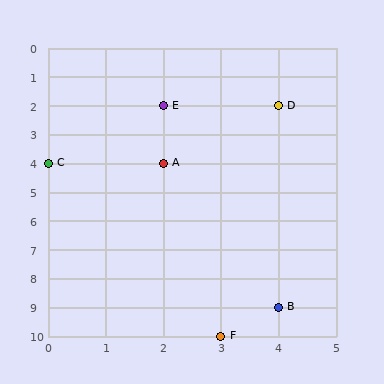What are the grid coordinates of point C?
Point C is at grid coordinates (0, 4).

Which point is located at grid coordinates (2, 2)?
Point E is at (2, 2).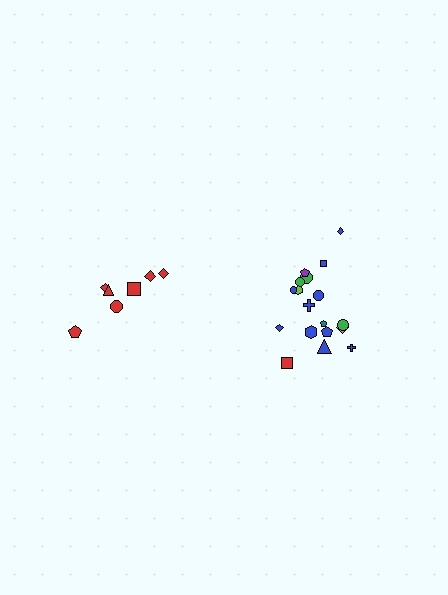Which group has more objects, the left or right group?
The right group.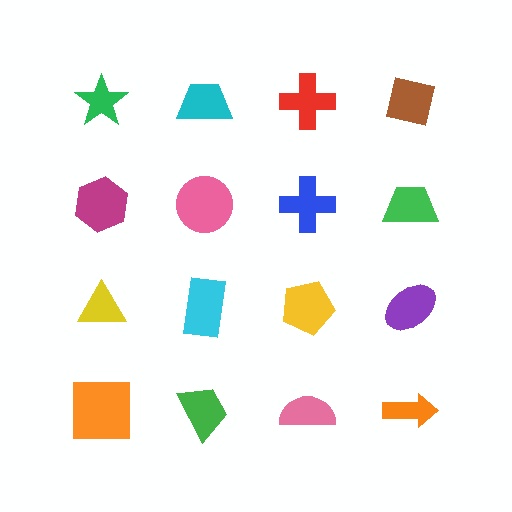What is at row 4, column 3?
A pink semicircle.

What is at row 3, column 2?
A cyan rectangle.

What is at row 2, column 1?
A magenta hexagon.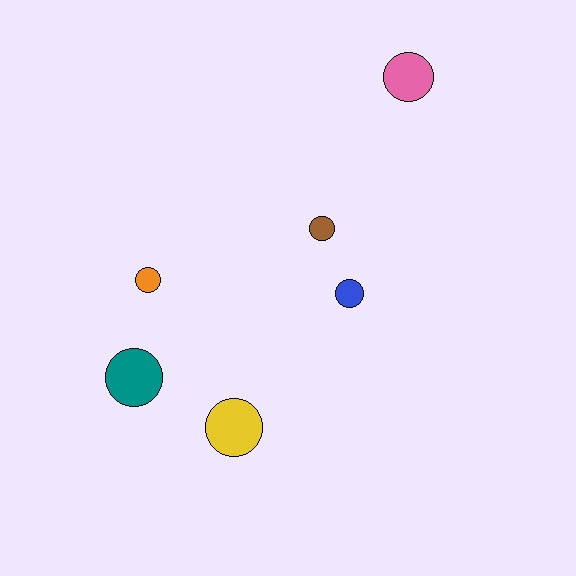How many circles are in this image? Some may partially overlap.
There are 6 circles.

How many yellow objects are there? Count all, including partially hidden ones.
There is 1 yellow object.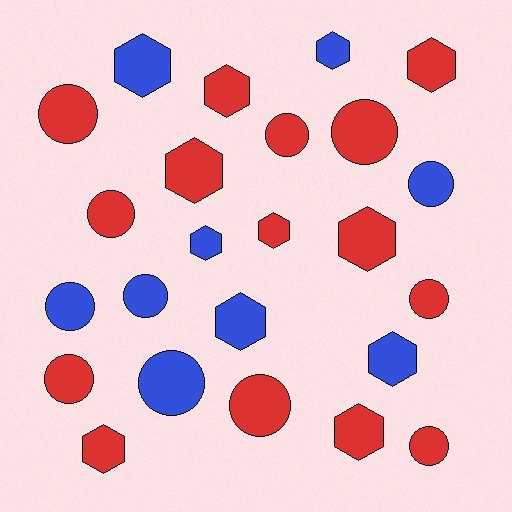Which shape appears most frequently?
Circle, with 12 objects.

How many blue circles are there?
There are 4 blue circles.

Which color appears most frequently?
Red, with 15 objects.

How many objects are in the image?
There are 24 objects.